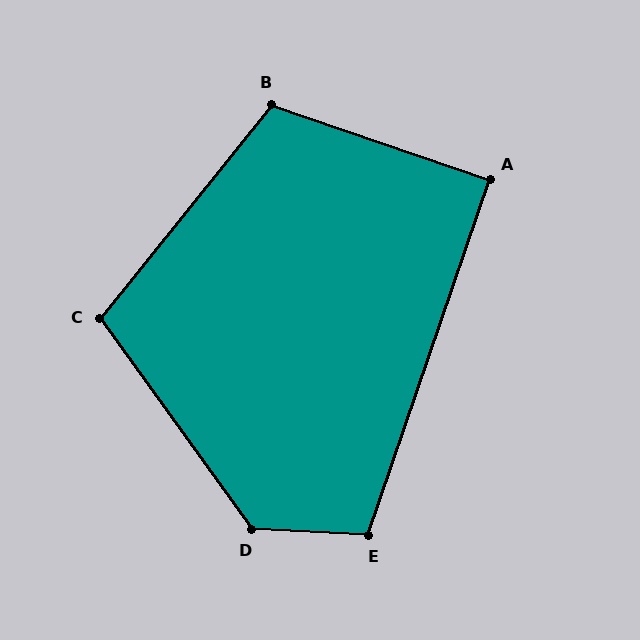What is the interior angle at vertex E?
Approximately 106 degrees (obtuse).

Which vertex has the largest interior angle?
D, at approximately 128 degrees.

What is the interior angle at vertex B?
Approximately 110 degrees (obtuse).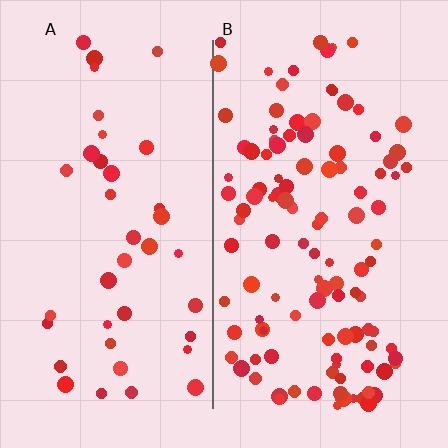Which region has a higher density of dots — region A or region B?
B (the right).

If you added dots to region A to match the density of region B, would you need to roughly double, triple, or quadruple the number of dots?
Approximately triple.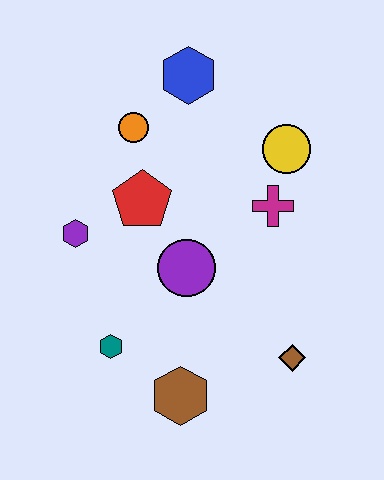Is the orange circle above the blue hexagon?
No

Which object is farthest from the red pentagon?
The brown diamond is farthest from the red pentagon.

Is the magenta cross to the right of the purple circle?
Yes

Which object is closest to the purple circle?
The red pentagon is closest to the purple circle.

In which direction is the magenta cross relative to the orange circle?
The magenta cross is to the right of the orange circle.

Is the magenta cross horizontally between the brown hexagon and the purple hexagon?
No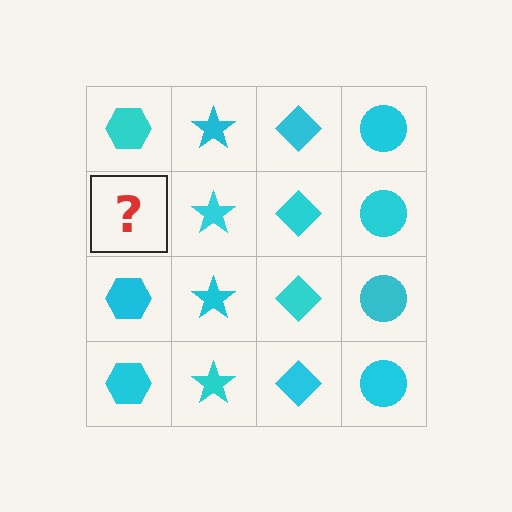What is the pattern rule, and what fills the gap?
The rule is that each column has a consistent shape. The gap should be filled with a cyan hexagon.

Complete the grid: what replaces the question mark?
The question mark should be replaced with a cyan hexagon.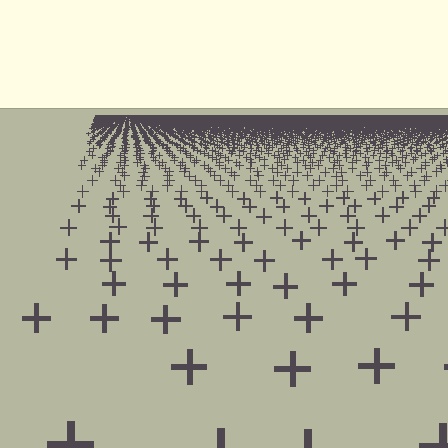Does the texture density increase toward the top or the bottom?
Density increases toward the top.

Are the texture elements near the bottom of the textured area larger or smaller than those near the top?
Larger. Near the bottom, elements are closer to the viewer and appear at a bigger on-screen size.